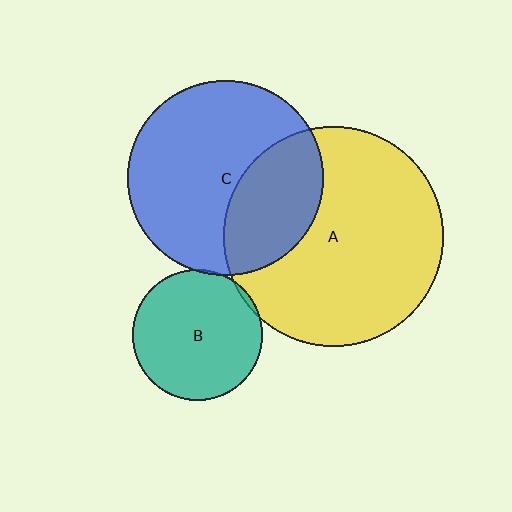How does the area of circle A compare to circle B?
Approximately 2.9 times.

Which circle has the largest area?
Circle A (yellow).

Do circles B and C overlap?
Yes.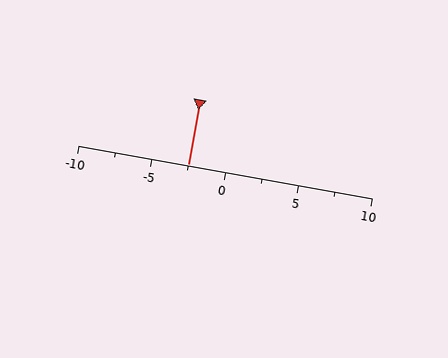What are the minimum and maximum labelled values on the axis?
The axis runs from -10 to 10.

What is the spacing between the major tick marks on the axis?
The major ticks are spaced 5 apart.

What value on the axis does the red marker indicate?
The marker indicates approximately -2.5.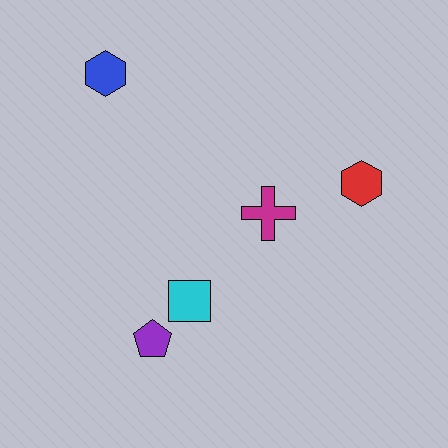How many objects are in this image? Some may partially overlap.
There are 5 objects.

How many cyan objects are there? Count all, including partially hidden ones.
There is 1 cyan object.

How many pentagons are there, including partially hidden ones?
There is 1 pentagon.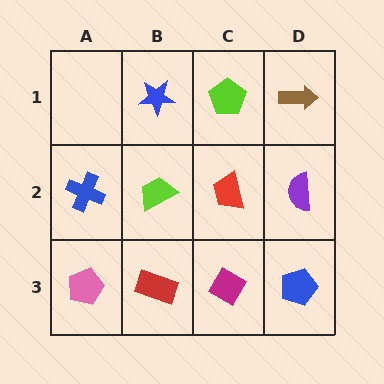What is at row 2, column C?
A red trapezoid.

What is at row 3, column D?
A blue pentagon.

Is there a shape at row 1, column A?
No, that cell is empty.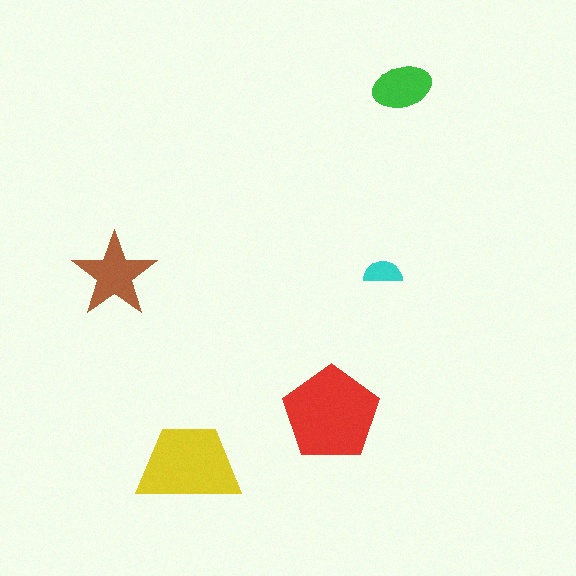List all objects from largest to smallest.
The red pentagon, the yellow trapezoid, the brown star, the green ellipse, the cyan semicircle.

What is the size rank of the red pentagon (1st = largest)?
1st.